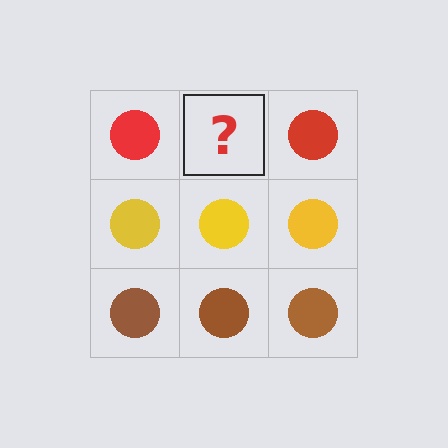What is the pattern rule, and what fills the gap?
The rule is that each row has a consistent color. The gap should be filled with a red circle.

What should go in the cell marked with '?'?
The missing cell should contain a red circle.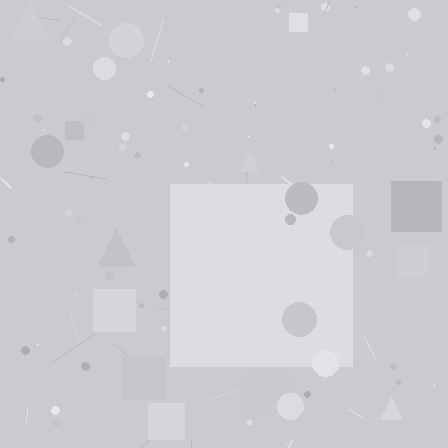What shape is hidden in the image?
A square is hidden in the image.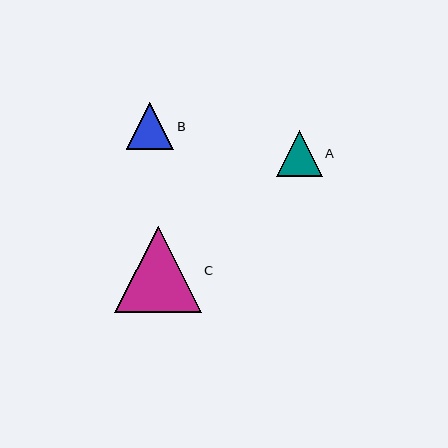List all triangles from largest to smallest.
From largest to smallest: C, B, A.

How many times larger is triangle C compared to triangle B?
Triangle C is approximately 1.8 times the size of triangle B.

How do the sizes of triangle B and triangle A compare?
Triangle B and triangle A are approximately the same size.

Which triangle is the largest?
Triangle C is the largest with a size of approximately 86 pixels.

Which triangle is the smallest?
Triangle A is the smallest with a size of approximately 46 pixels.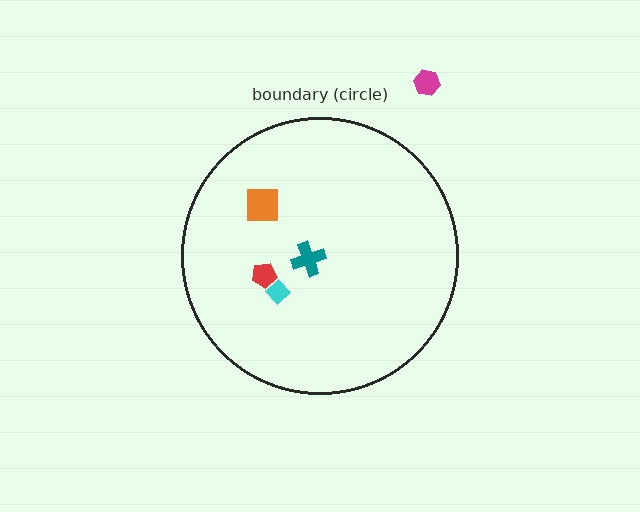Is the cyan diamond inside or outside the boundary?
Inside.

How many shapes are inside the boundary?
4 inside, 1 outside.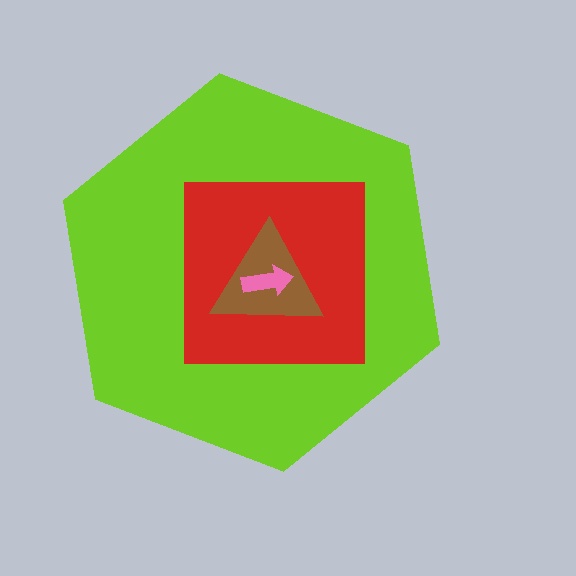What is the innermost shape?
The pink arrow.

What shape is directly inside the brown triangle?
The pink arrow.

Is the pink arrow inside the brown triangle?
Yes.